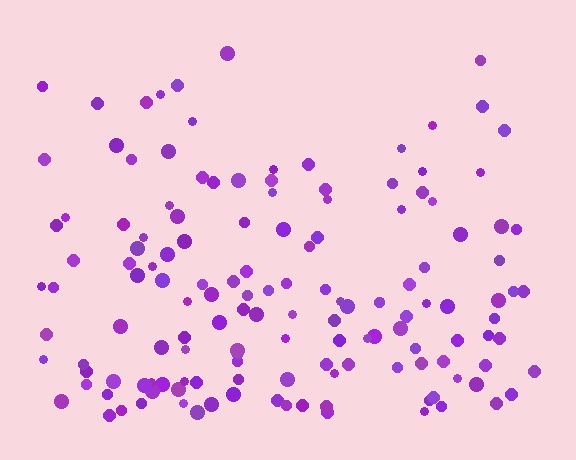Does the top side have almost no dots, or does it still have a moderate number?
Still a moderate number, just noticeably fewer than the bottom.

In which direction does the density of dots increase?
From top to bottom, with the bottom side densest.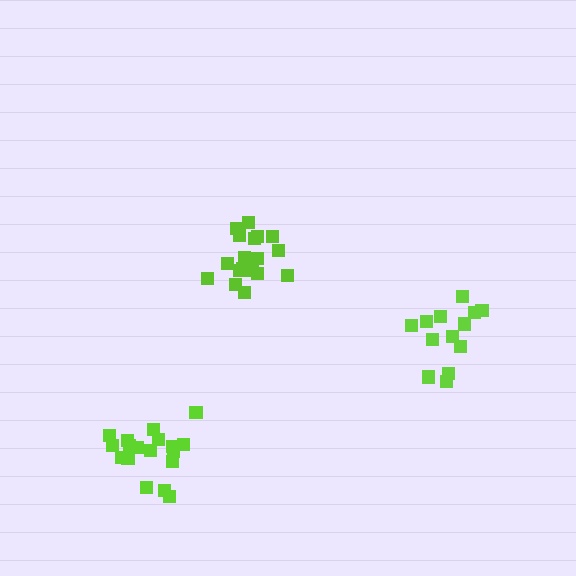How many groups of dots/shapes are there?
There are 3 groups.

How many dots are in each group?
Group 1: 18 dots, Group 2: 18 dots, Group 3: 13 dots (49 total).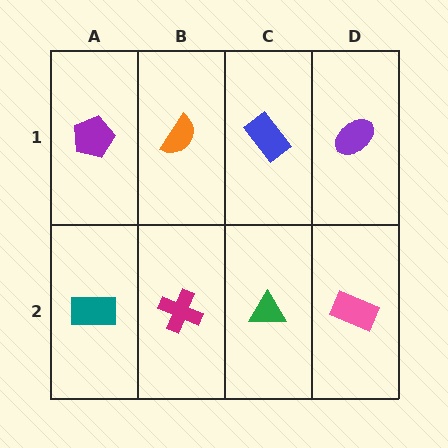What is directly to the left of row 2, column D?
A green triangle.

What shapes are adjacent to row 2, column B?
An orange semicircle (row 1, column B), a teal rectangle (row 2, column A), a green triangle (row 2, column C).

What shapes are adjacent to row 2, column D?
A purple ellipse (row 1, column D), a green triangle (row 2, column C).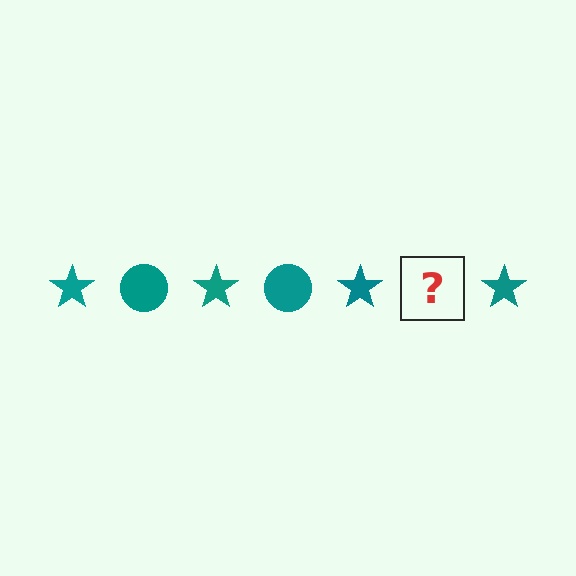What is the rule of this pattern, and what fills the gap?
The rule is that the pattern cycles through star, circle shapes in teal. The gap should be filled with a teal circle.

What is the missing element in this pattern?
The missing element is a teal circle.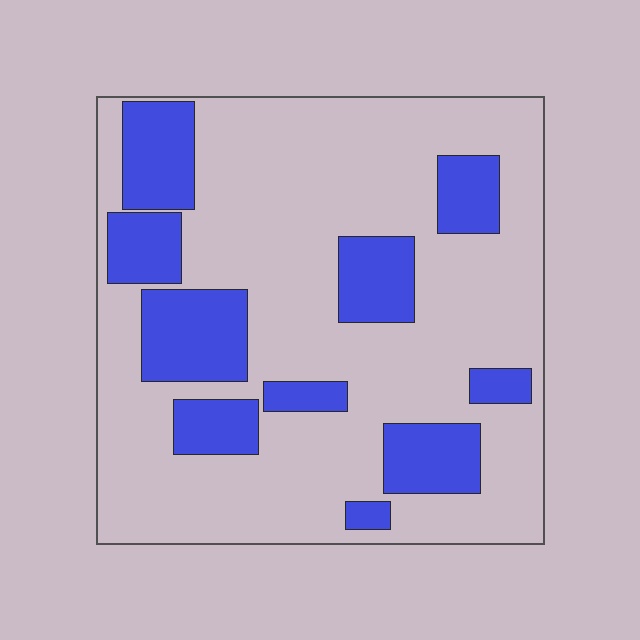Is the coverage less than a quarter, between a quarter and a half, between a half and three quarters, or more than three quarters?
Between a quarter and a half.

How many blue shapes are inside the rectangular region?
10.